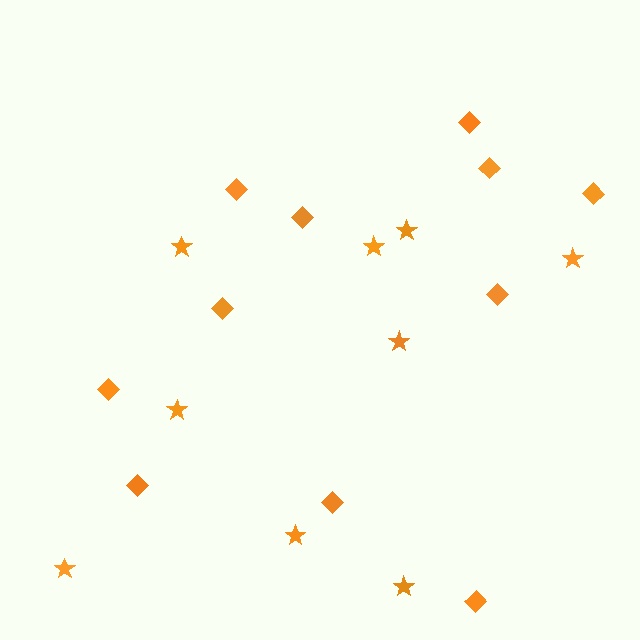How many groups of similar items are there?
There are 2 groups: one group of diamonds (11) and one group of stars (9).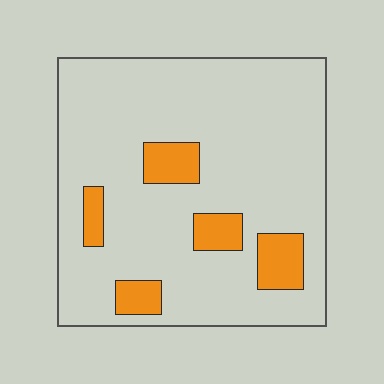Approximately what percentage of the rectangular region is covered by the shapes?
Approximately 15%.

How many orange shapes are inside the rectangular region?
5.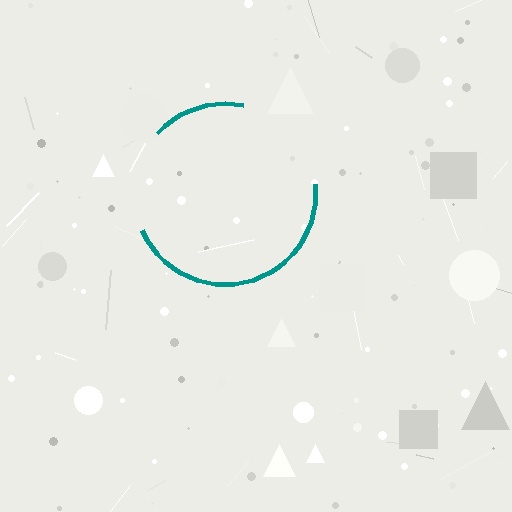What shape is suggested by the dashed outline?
The dashed outline suggests a circle.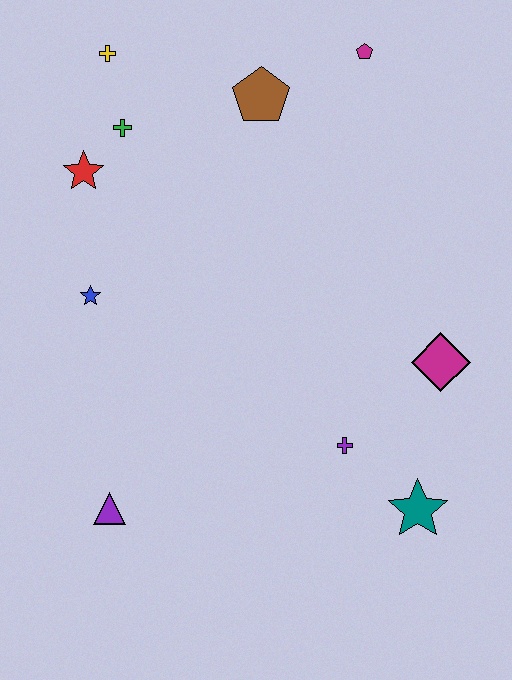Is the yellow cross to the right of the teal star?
No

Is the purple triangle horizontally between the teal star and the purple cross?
No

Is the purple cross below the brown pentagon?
Yes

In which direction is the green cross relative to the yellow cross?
The green cross is below the yellow cross.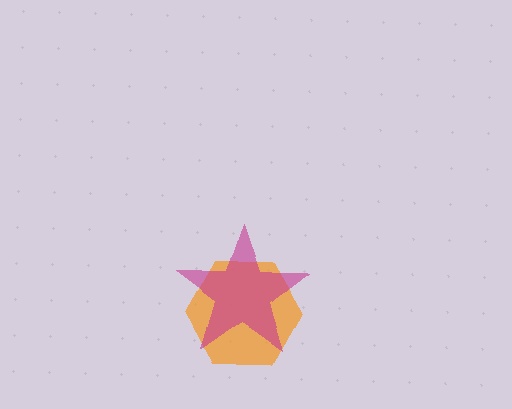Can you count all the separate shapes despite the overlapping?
Yes, there are 2 separate shapes.